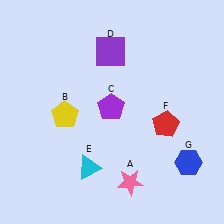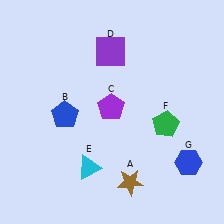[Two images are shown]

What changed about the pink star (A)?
In Image 1, A is pink. In Image 2, it changed to brown.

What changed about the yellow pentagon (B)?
In Image 1, B is yellow. In Image 2, it changed to blue.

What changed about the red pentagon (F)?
In Image 1, F is red. In Image 2, it changed to green.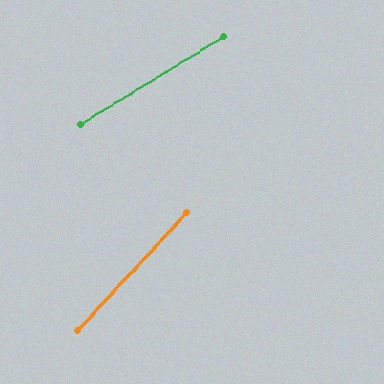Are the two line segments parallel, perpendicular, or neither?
Neither parallel nor perpendicular — they differ by about 16°.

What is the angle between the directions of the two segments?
Approximately 16 degrees.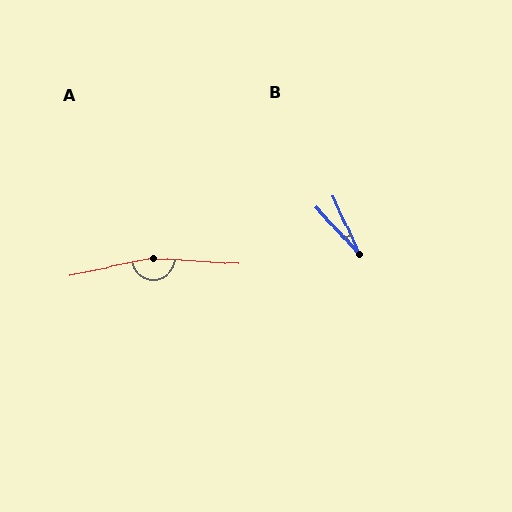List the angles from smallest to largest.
B (18°), A (164°).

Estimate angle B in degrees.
Approximately 18 degrees.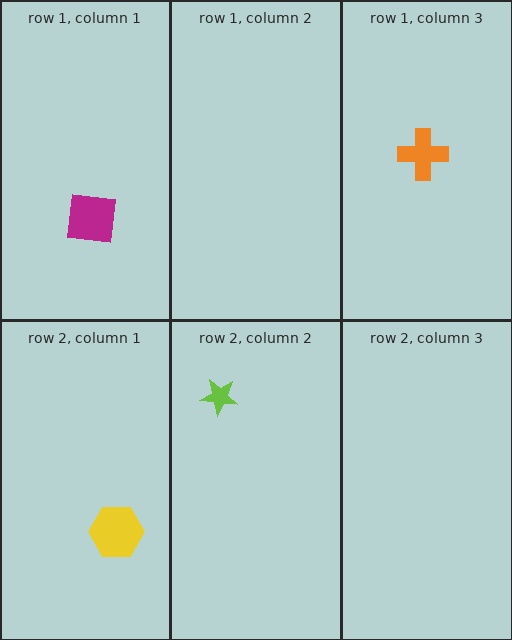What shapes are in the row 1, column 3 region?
The orange cross.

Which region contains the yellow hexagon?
The row 2, column 1 region.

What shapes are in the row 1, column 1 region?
The magenta square.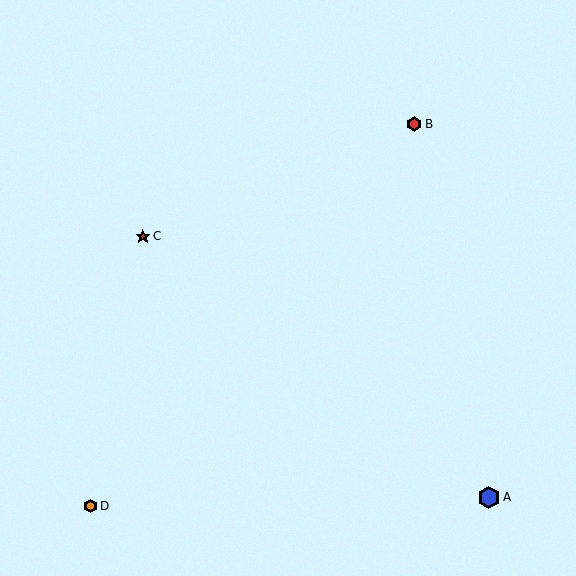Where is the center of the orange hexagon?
The center of the orange hexagon is at (91, 506).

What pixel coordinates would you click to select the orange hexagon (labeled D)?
Click at (91, 506) to select the orange hexagon D.